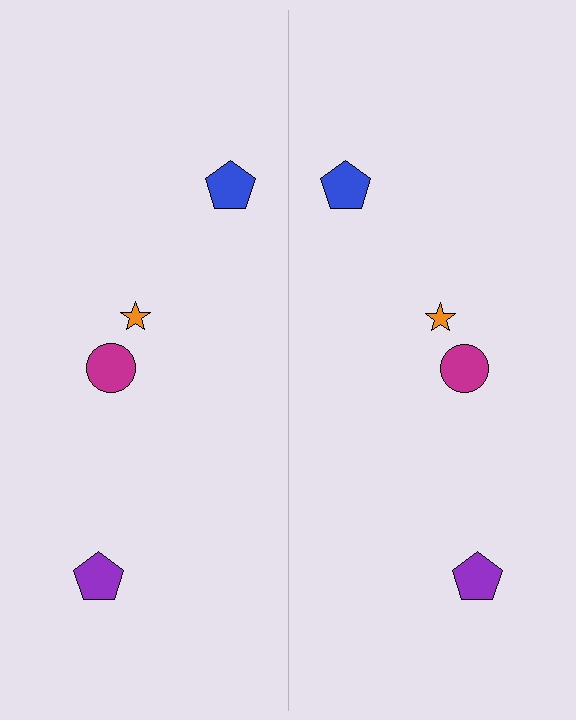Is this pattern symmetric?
Yes, this pattern has bilateral (reflection) symmetry.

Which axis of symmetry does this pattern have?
The pattern has a vertical axis of symmetry running through the center of the image.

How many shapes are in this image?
There are 8 shapes in this image.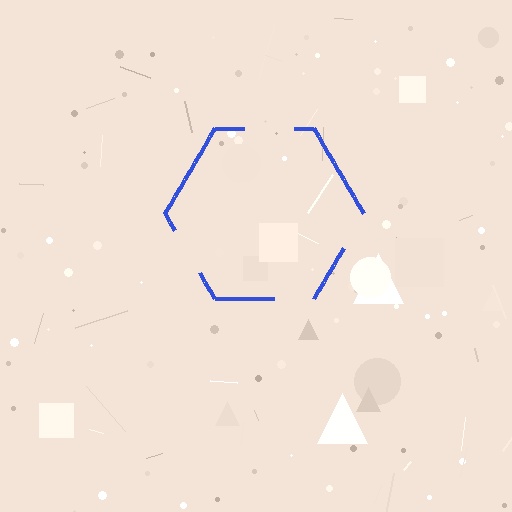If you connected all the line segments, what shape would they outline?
They would outline a hexagon.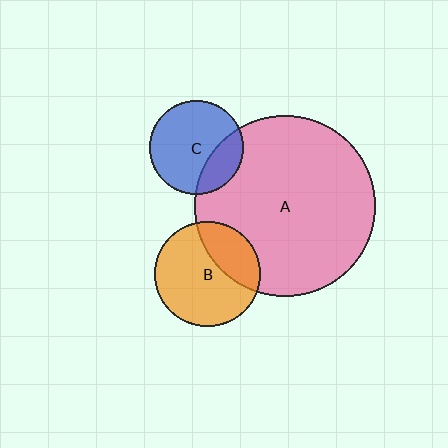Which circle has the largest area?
Circle A (pink).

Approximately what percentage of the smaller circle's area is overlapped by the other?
Approximately 30%.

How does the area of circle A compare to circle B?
Approximately 2.9 times.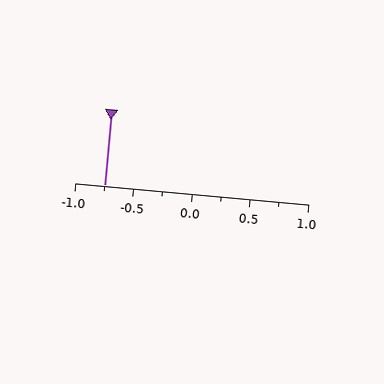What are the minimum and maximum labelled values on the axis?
The axis runs from -1.0 to 1.0.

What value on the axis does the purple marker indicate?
The marker indicates approximately -0.75.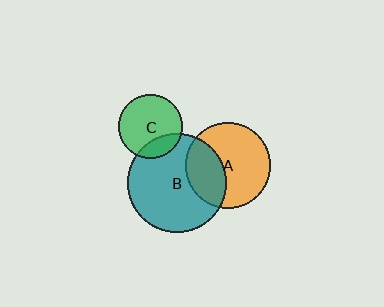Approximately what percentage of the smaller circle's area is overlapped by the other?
Approximately 35%.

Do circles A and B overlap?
Yes.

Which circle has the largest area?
Circle B (teal).